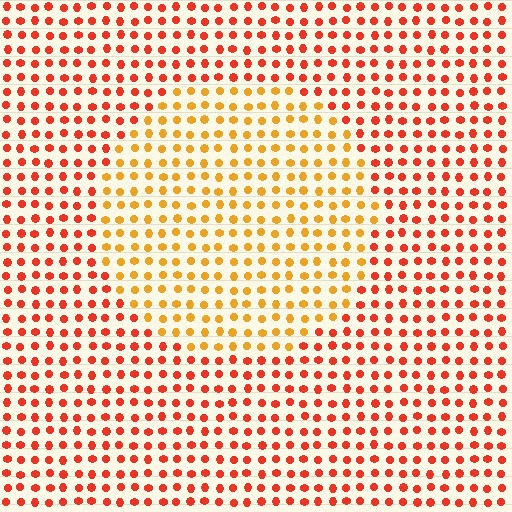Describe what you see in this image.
The image is filled with small red elements in a uniform arrangement. A circle-shaped region is visible where the elements are tinted to a slightly different hue, forming a subtle color boundary.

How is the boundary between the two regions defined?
The boundary is defined purely by a slight shift in hue (about 34 degrees). Spacing, size, and orientation are identical on both sides.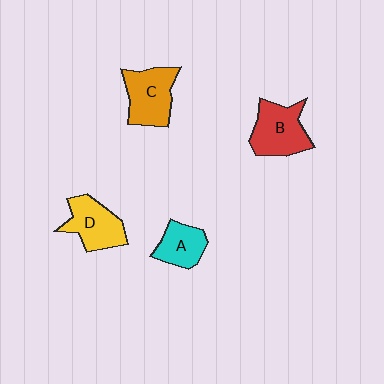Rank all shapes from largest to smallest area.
From largest to smallest: B (red), C (orange), D (yellow), A (cyan).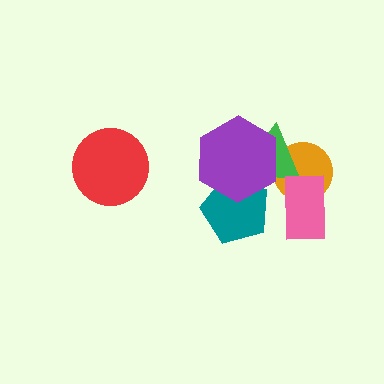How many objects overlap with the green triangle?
4 objects overlap with the green triangle.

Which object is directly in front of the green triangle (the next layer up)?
The pink rectangle is directly in front of the green triangle.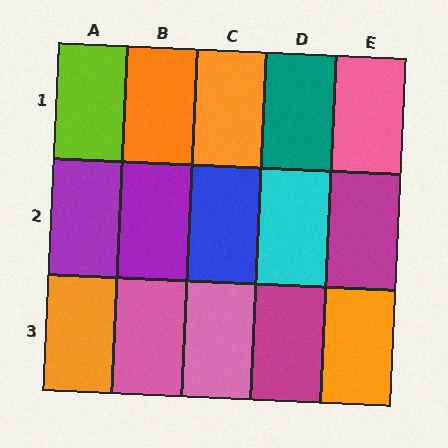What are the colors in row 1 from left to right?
Lime, orange, orange, teal, pink.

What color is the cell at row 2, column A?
Purple.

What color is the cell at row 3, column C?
Pink.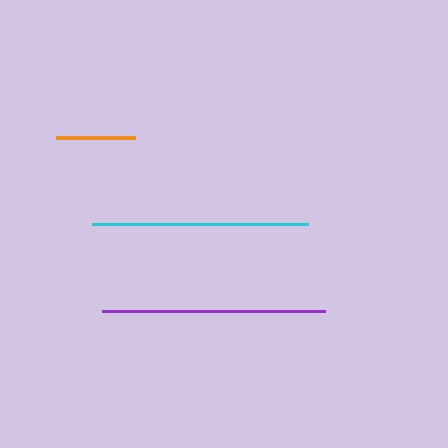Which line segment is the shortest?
The orange line is the shortest at approximately 79 pixels.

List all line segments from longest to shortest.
From longest to shortest: purple, cyan, orange.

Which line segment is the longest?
The purple line is the longest at approximately 223 pixels.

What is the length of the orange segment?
The orange segment is approximately 79 pixels long.